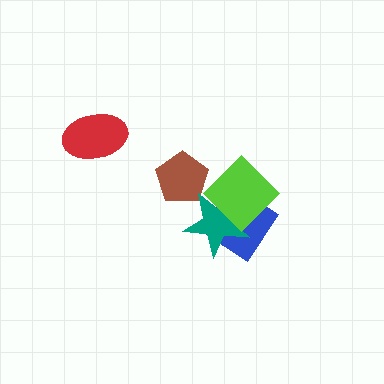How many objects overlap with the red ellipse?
0 objects overlap with the red ellipse.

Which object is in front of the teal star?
The lime diamond is in front of the teal star.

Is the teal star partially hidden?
Yes, it is partially covered by another shape.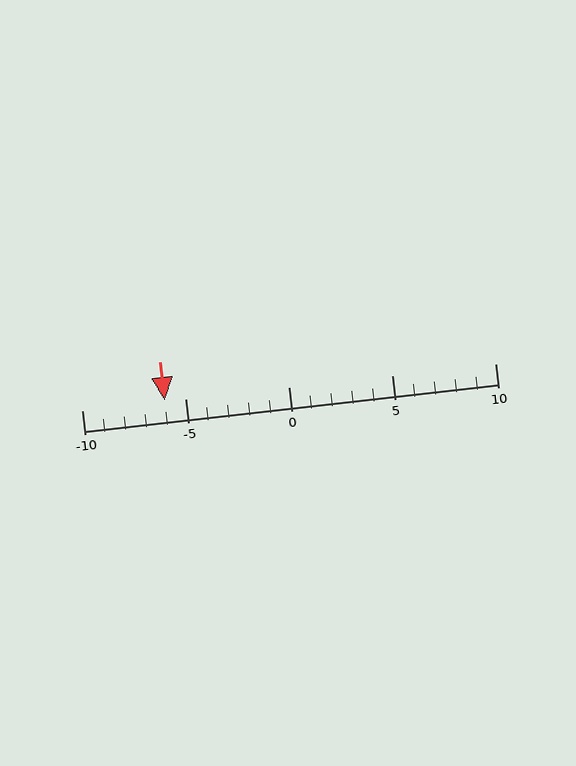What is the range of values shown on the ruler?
The ruler shows values from -10 to 10.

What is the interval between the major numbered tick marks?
The major tick marks are spaced 5 units apart.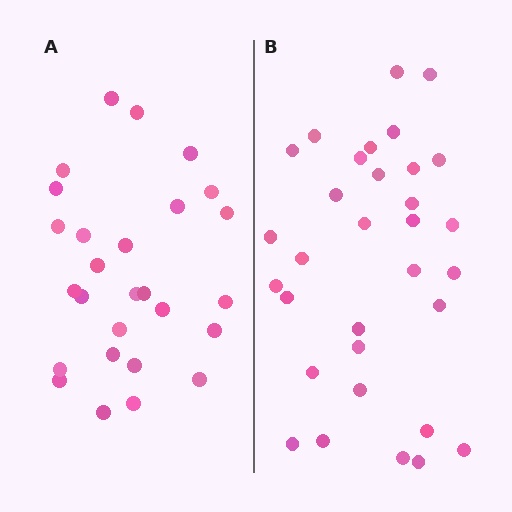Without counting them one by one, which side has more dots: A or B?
Region B (the right region) has more dots.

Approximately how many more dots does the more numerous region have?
Region B has about 5 more dots than region A.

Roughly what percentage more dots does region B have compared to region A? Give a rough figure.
About 20% more.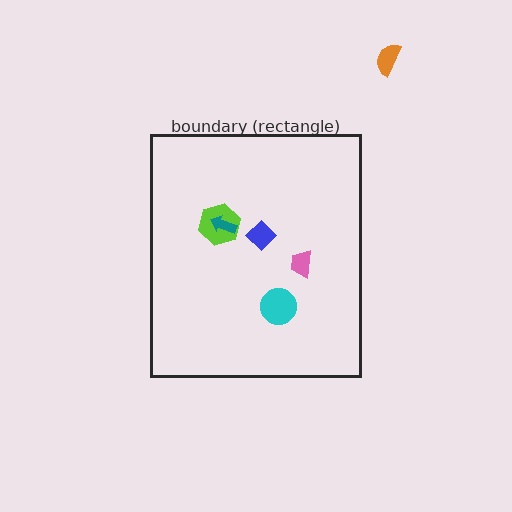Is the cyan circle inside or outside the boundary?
Inside.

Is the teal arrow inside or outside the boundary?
Inside.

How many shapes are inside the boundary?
5 inside, 1 outside.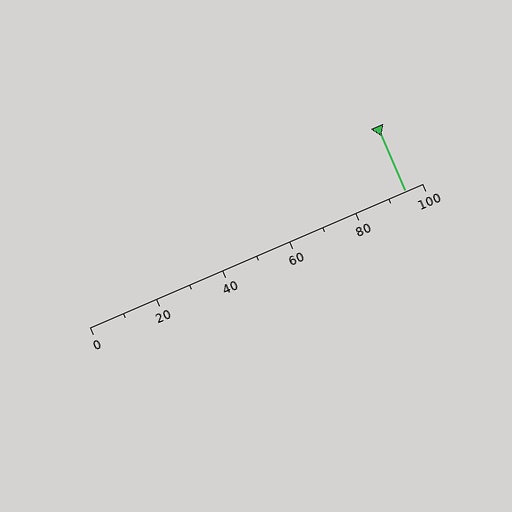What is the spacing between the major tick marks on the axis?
The major ticks are spaced 20 apart.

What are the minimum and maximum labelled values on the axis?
The axis runs from 0 to 100.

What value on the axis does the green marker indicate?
The marker indicates approximately 95.